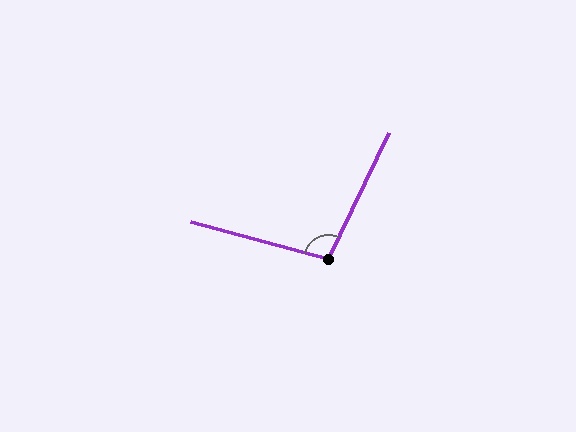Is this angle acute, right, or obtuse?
It is obtuse.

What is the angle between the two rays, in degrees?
Approximately 101 degrees.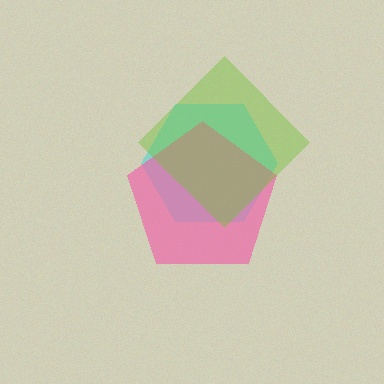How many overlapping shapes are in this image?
There are 3 overlapping shapes in the image.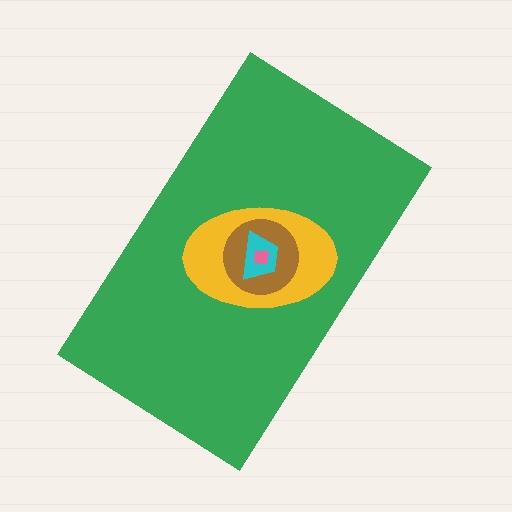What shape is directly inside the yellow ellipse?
The brown circle.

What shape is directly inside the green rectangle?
The yellow ellipse.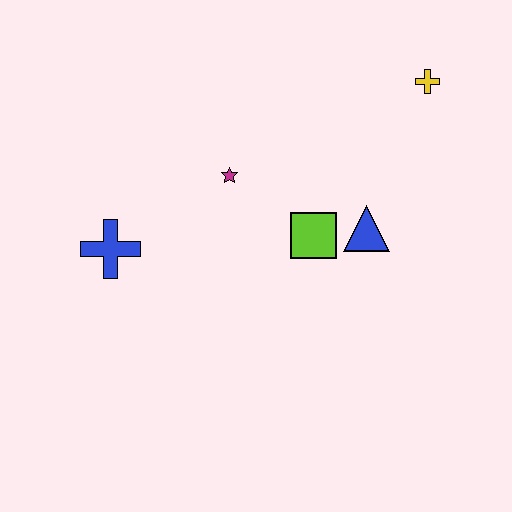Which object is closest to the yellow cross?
The blue triangle is closest to the yellow cross.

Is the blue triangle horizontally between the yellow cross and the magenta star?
Yes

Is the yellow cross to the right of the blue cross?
Yes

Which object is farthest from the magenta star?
The yellow cross is farthest from the magenta star.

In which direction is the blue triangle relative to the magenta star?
The blue triangle is to the right of the magenta star.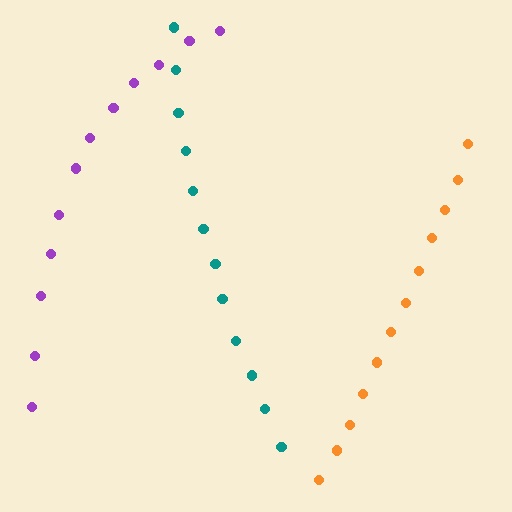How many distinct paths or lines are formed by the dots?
There are 3 distinct paths.